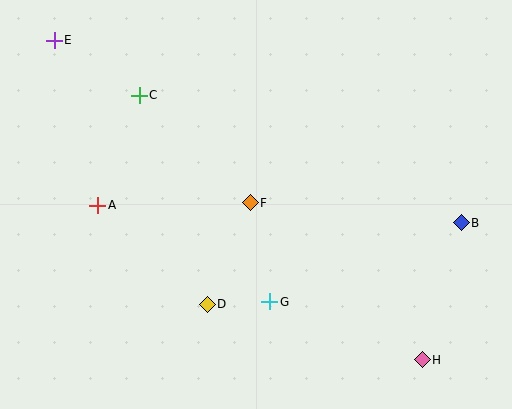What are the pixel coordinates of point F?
Point F is at (250, 203).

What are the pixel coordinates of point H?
Point H is at (422, 360).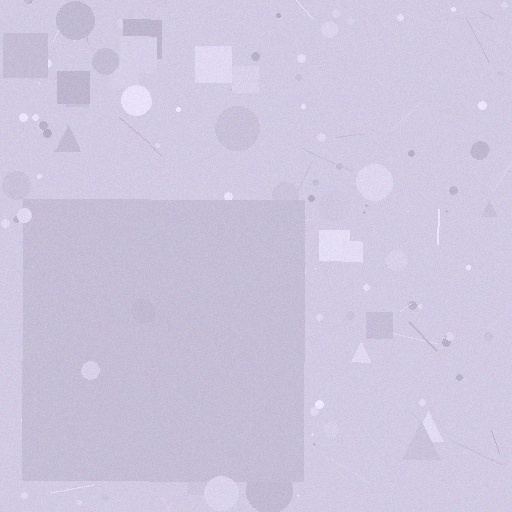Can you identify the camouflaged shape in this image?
The camouflaged shape is a square.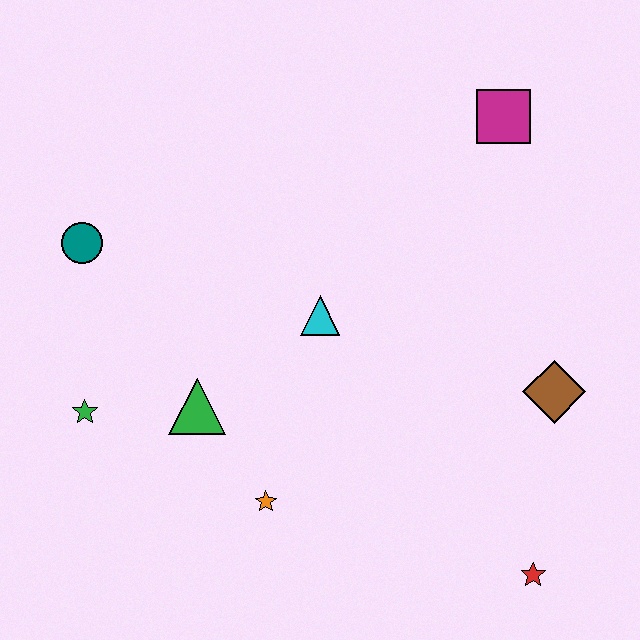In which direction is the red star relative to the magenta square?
The red star is below the magenta square.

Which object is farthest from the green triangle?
The magenta square is farthest from the green triangle.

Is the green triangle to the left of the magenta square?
Yes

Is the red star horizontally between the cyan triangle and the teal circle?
No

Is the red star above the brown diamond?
No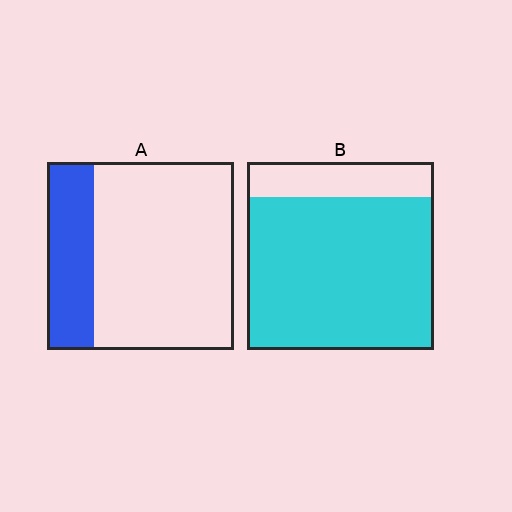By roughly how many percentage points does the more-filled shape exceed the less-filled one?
By roughly 55 percentage points (B over A).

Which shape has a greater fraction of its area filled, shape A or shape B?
Shape B.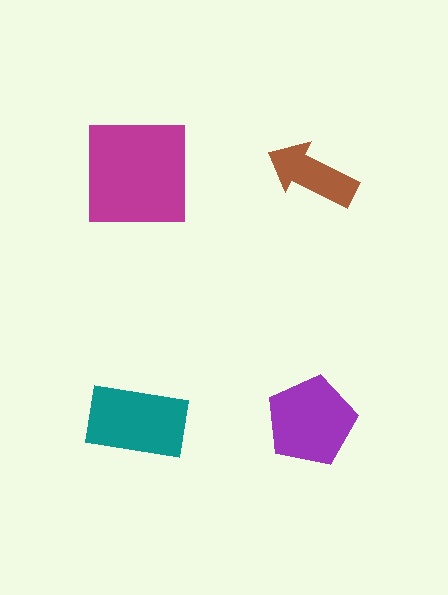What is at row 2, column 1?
A teal rectangle.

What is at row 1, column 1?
A magenta square.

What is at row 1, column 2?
A brown arrow.